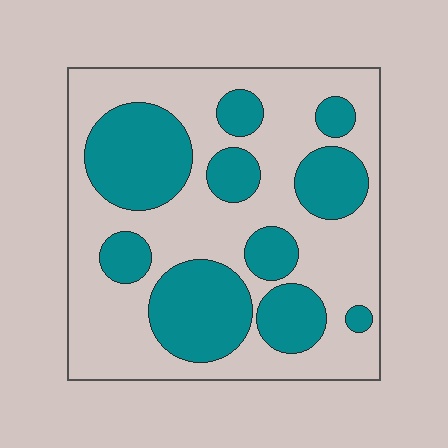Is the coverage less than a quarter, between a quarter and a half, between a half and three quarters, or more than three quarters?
Between a quarter and a half.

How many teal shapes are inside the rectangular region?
10.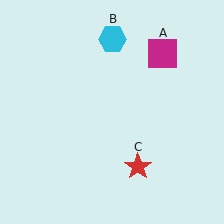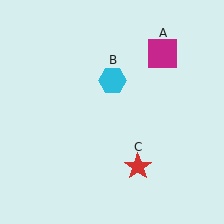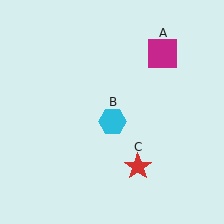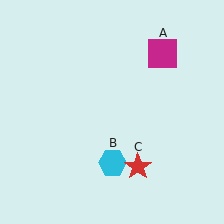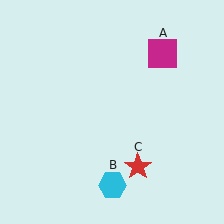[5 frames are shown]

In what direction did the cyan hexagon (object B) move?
The cyan hexagon (object B) moved down.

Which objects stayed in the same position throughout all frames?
Magenta square (object A) and red star (object C) remained stationary.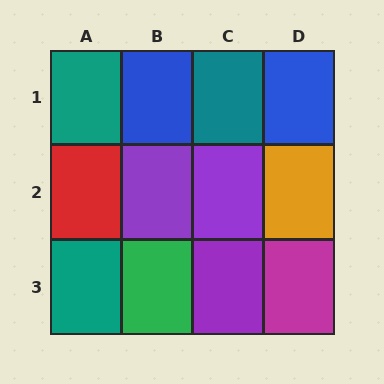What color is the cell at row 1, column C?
Teal.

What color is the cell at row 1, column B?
Blue.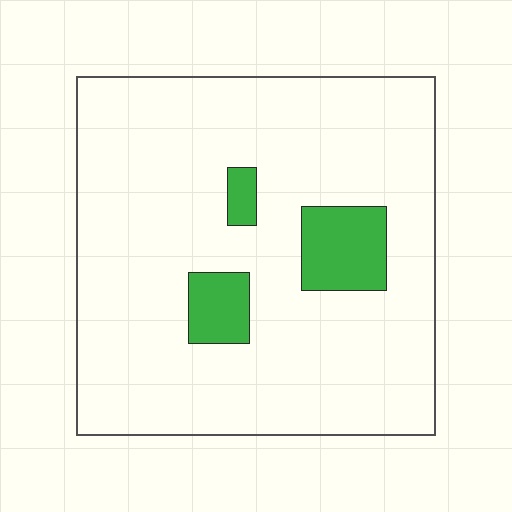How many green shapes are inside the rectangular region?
3.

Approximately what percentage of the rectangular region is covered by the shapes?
Approximately 10%.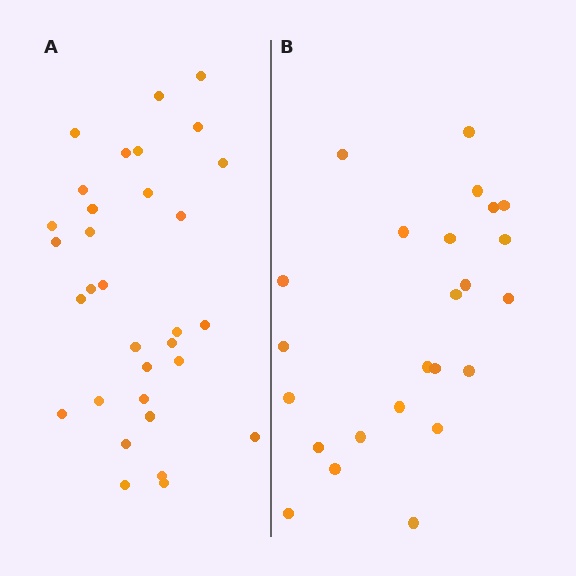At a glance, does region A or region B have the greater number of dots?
Region A (the left region) has more dots.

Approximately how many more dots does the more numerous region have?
Region A has roughly 8 or so more dots than region B.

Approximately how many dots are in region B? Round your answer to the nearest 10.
About 20 dots. (The exact count is 24, which rounds to 20.)